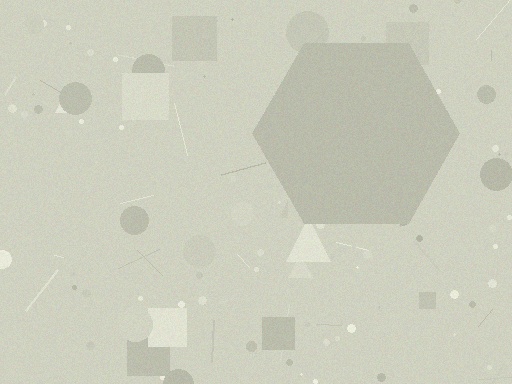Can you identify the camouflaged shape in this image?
The camouflaged shape is a hexagon.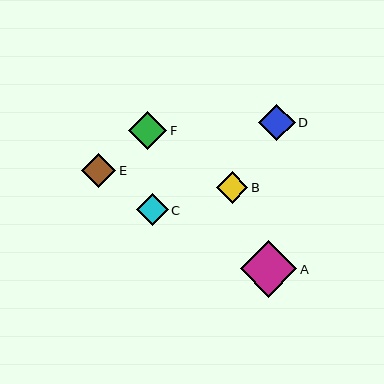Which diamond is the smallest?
Diamond B is the smallest with a size of approximately 31 pixels.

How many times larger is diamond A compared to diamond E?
Diamond A is approximately 1.6 times the size of diamond E.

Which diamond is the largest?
Diamond A is the largest with a size of approximately 56 pixels.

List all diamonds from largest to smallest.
From largest to smallest: A, F, D, E, C, B.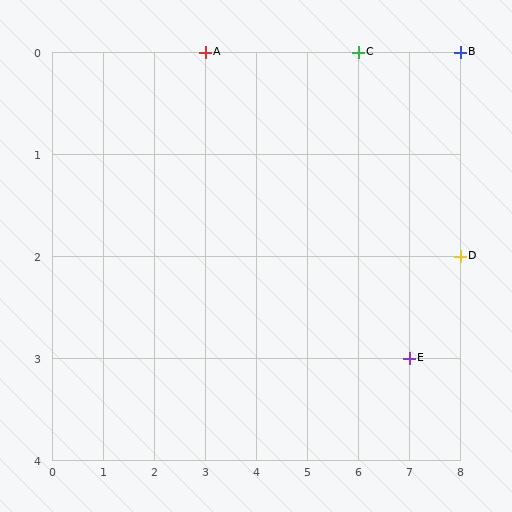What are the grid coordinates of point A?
Point A is at grid coordinates (3, 0).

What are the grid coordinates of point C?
Point C is at grid coordinates (6, 0).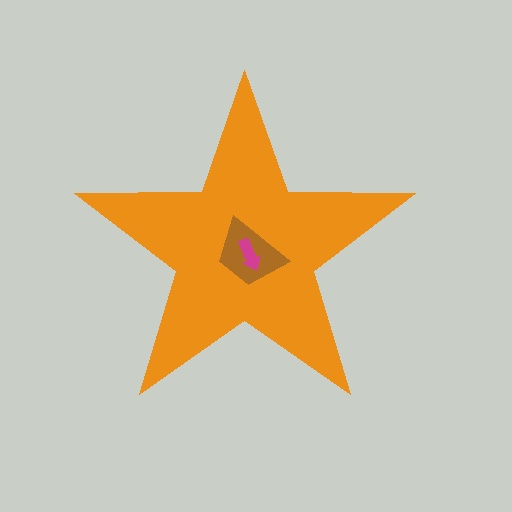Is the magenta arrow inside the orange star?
Yes.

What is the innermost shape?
The magenta arrow.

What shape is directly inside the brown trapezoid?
The magenta arrow.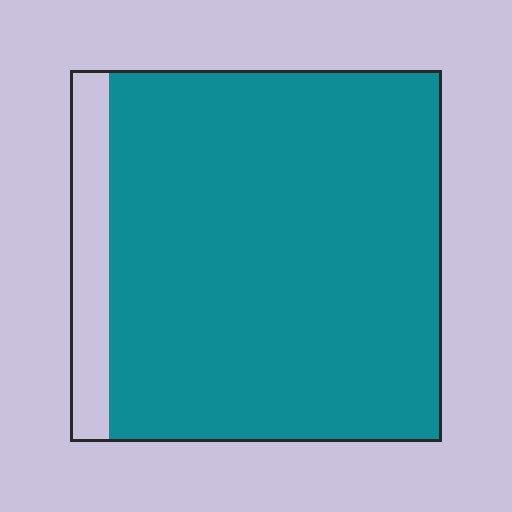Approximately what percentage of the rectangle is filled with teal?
Approximately 90%.